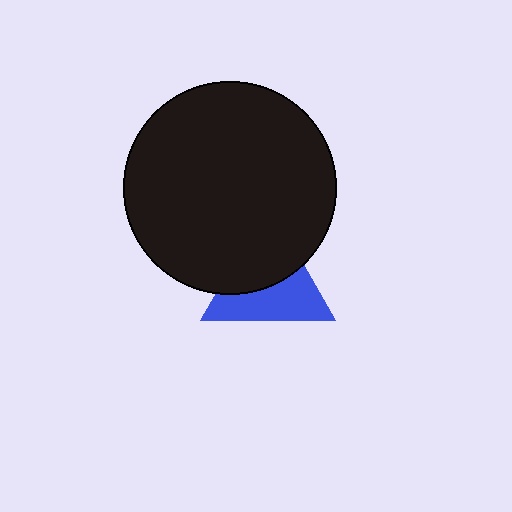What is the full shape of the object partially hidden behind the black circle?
The partially hidden object is a blue triangle.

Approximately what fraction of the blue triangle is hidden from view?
Roughly 49% of the blue triangle is hidden behind the black circle.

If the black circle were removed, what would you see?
You would see the complete blue triangle.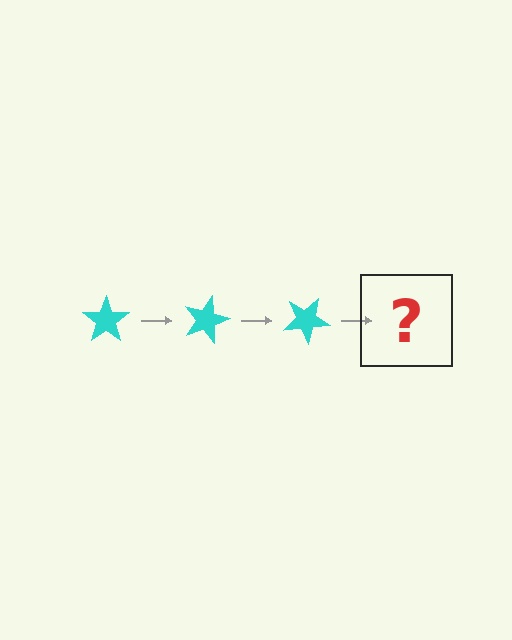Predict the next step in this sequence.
The next step is a cyan star rotated 45 degrees.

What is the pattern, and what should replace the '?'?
The pattern is that the star rotates 15 degrees each step. The '?' should be a cyan star rotated 45 degrees.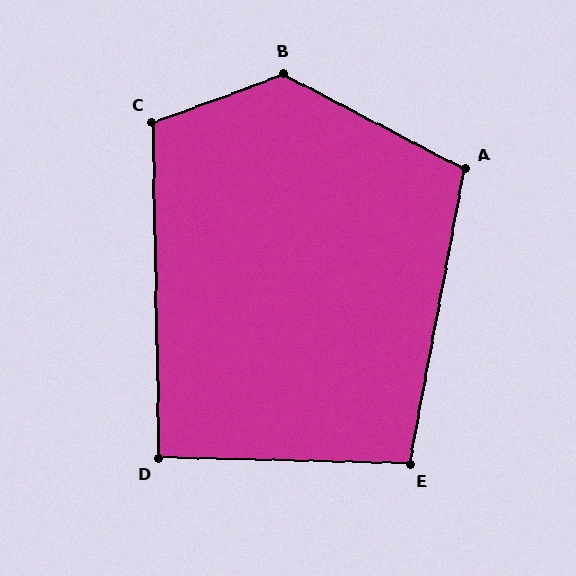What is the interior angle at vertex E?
Approximately 99 degrees (obtuse).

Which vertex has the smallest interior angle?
D, at approximately 92 degrees.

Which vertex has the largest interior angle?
B, at approximately 132 degrees.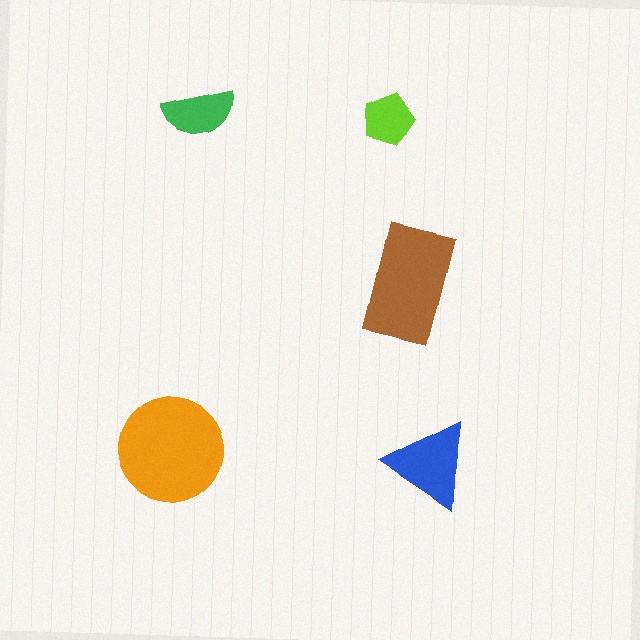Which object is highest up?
The lime pentagon is topmost.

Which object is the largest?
The orange circle.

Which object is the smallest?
The lime pentagon.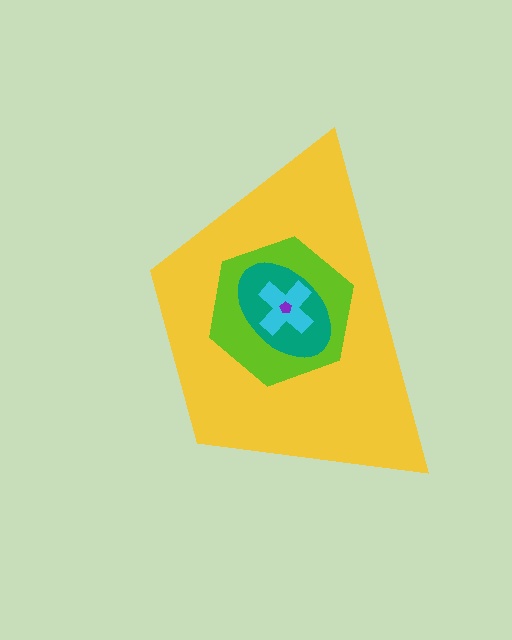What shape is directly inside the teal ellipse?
The cyan cross.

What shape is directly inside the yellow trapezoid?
The lime hexagon.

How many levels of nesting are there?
5.